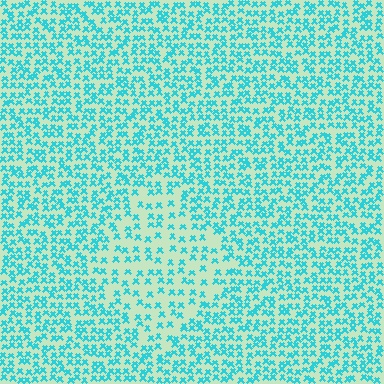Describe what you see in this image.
The image contains small cyan elements arranged at two different densities. A diamond-shaped region is visible where the elements are less densely packed than the surrounding area.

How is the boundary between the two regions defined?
The boundary is defined by a change in element density (approximately 1.8x ratio). All elements are the same color, size, and shape.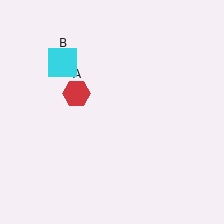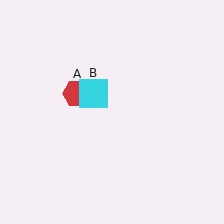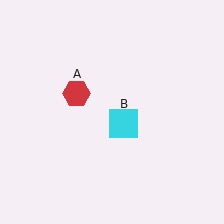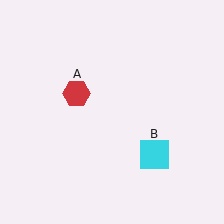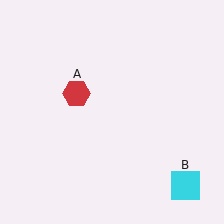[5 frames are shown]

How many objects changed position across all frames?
1 object changed position: cyan square (object B).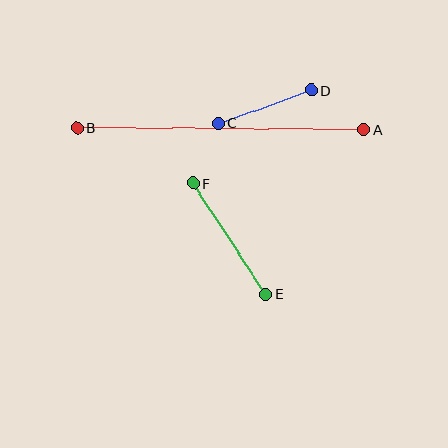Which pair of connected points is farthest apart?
Points A and B are farthest apart.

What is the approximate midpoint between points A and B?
The midpoint is at approximately (220, 129) pixels.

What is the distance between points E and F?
The distance is approximately 132 pixels.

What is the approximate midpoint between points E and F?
The midpoint is at approximately (229, 239) pixels.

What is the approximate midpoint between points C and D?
The midpoint is at approximately (265, 107) pixels.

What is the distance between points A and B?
The distance is approximately 287 pixels.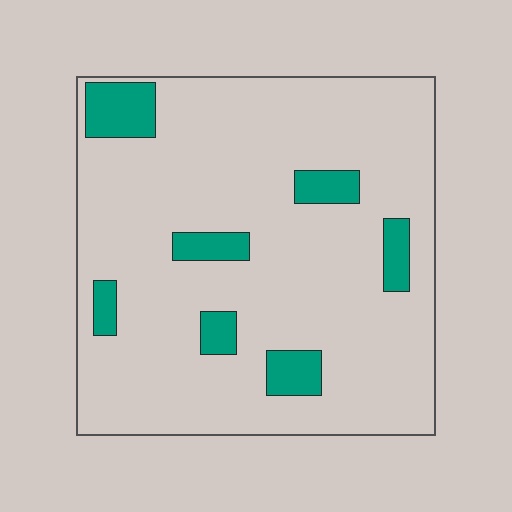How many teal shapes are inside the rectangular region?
7.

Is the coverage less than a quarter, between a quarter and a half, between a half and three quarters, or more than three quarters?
Less than a quarter.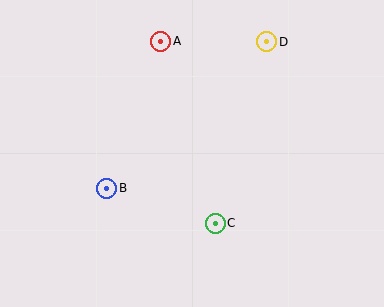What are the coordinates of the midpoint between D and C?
The midpoint between D and C is at (241, 133).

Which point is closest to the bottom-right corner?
Point C is closest to the bottom-right corner.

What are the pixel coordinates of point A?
Point A is at (161, 41).